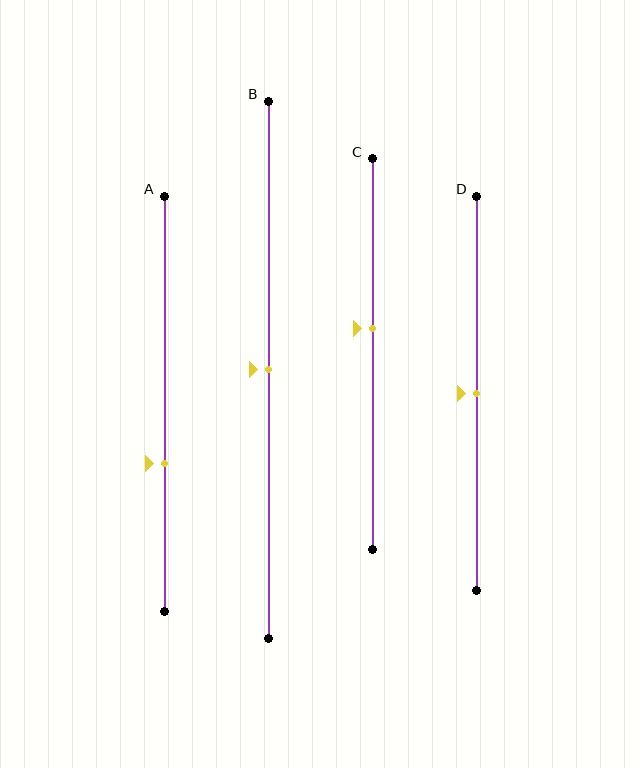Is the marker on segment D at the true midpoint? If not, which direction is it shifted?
Yes, the marker on segment D is at the true midpoint.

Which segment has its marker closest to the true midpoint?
Segment B has its marker closest to the true midpoint.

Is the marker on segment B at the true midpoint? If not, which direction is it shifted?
Yes, the marker on segment B is at the true midpoint.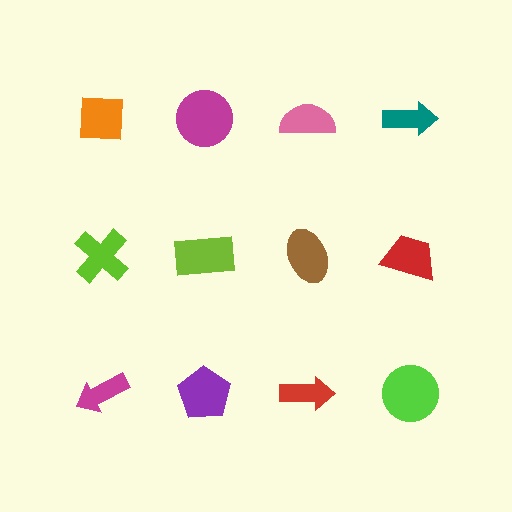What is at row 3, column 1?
A magenta arrow.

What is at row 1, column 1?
An orange square.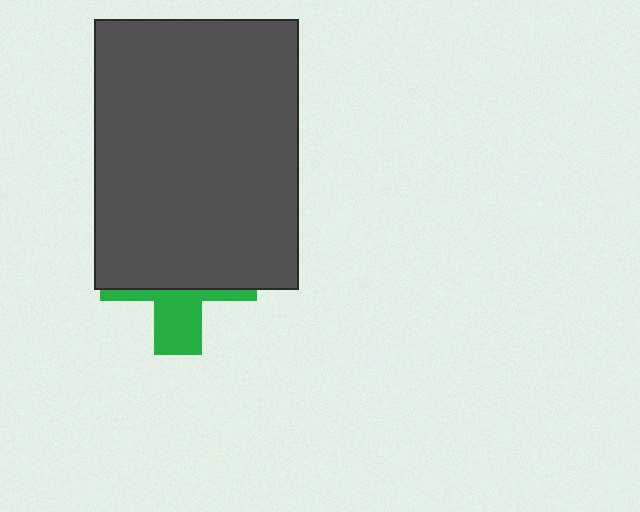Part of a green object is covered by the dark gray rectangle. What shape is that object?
It is a cross.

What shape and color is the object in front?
The object in front is a dark gray rectangle.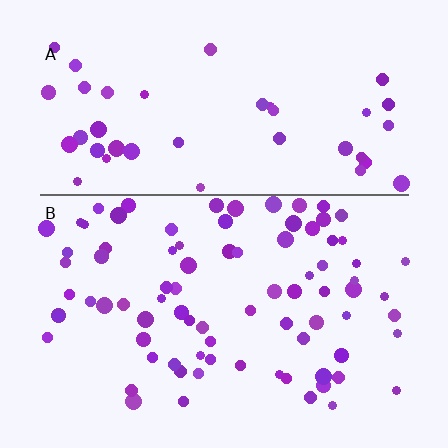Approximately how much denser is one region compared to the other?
Approximately 1.9× — region B over region A.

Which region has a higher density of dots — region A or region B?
B (the bottom).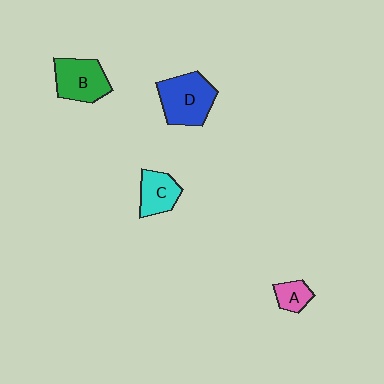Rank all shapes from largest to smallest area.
From largest to smallest: D (blue), B (green), C (cyan), A (pink).